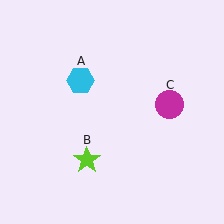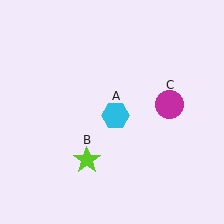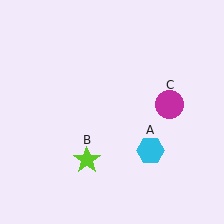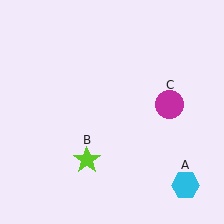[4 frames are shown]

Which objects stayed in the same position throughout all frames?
Lime star (object B) and magenta circle (object C) remained stationary.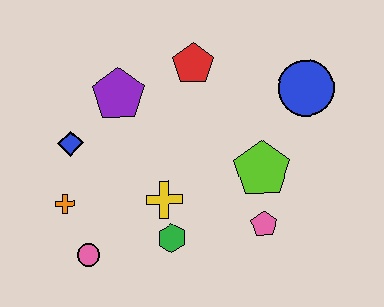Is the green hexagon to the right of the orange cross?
Yes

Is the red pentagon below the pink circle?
No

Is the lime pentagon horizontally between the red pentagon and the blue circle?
Yes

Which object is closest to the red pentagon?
The purple pentagon is closest to the red pentagon.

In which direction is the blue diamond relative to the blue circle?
The blue diamond is to the left of the blue circle.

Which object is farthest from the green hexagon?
The blue circle is farthest from the green hexagon.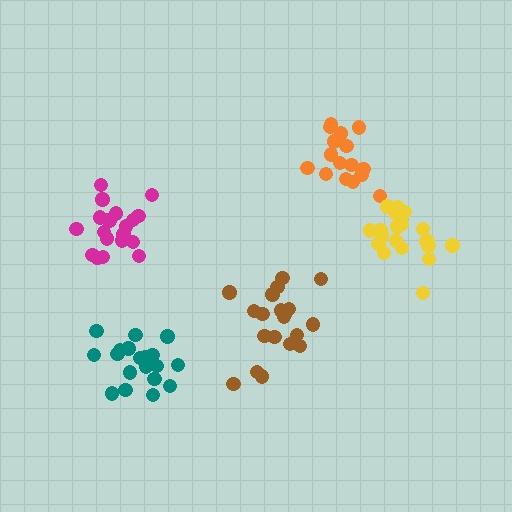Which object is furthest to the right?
The yellow cluster is rightmost.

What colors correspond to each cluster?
The clusters are colored: brown, orange, teal, magenta, yellow.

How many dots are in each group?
Group 1: 20 dots, Group 2: 16 dots, Group 3: 19 dots, Group 4: 20 dots, Group 5: 21 dots (96 total).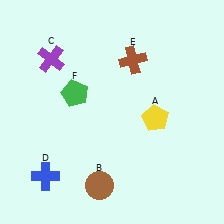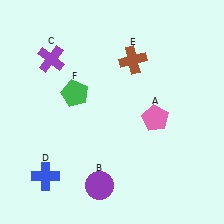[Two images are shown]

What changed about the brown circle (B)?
In Image 1, B is brown. In Image 2, it changed to purple.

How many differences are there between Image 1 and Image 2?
There are 2 differences between the two images.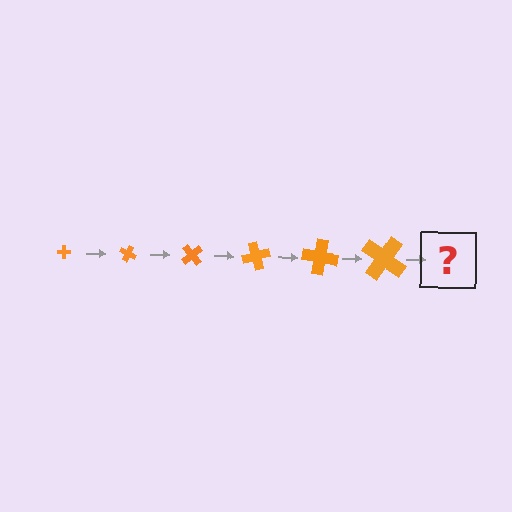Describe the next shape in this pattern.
It should be a cross, larger than the previous one and rotated 150 degrees from the start.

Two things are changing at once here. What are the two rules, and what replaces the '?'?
The two rules are that the cross grows larger each step and it rotates 25 degrees each step. The '?' should be a cross, larger than the previous one and rotated 150 degrees from the start.